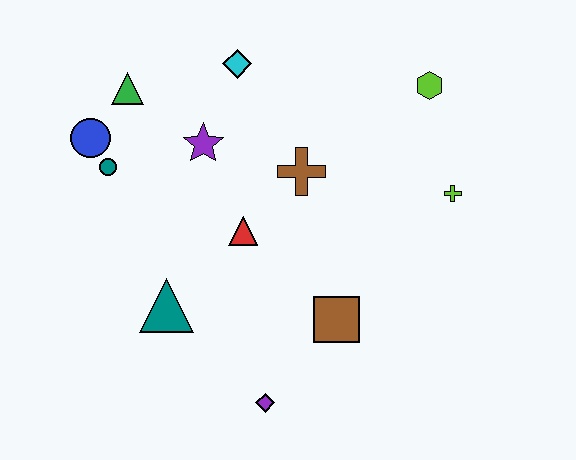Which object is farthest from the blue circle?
The lime cross is farthest from the blue circle.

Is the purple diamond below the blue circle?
Yes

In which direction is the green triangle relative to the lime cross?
The green triangle is to the left of the lime cross.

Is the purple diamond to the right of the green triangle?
Yes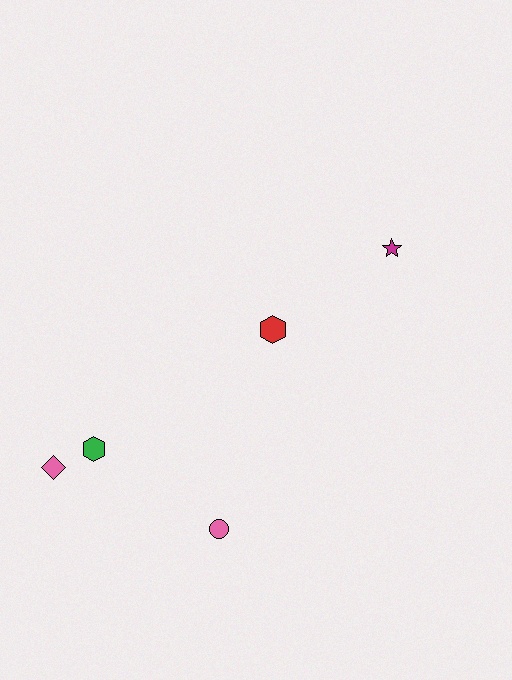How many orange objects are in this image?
There are no orange objects.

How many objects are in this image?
There are 5 objects.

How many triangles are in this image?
There are no triangles.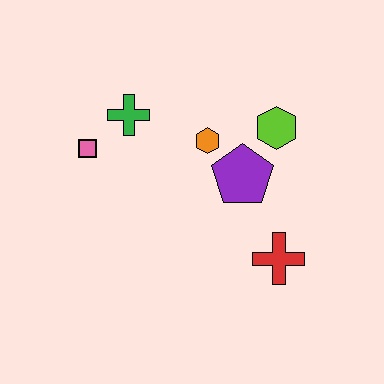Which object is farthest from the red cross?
The pink square is farthest from the red cross.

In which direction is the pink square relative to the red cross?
The pink square is to the left of the red cross.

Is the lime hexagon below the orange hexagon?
No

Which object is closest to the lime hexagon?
The purple pentagon is closest to the lime hexagon.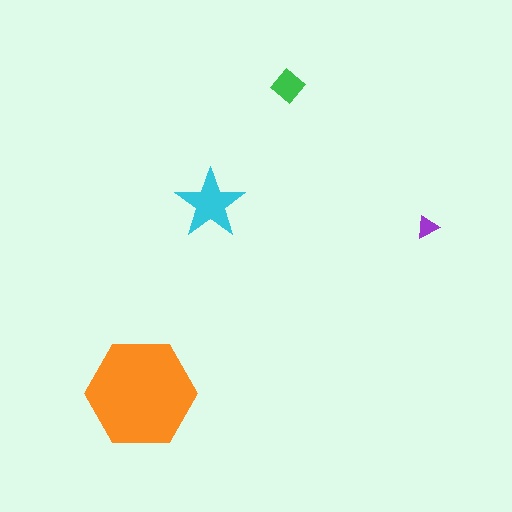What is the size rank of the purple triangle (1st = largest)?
4th.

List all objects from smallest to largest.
The purple triangle, the green diamond, the cyan star, the orange hexagon.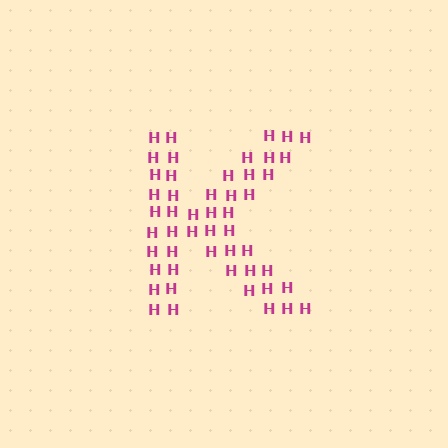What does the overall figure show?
The overall figure shows the letter K.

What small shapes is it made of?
It is made of small letter H's.